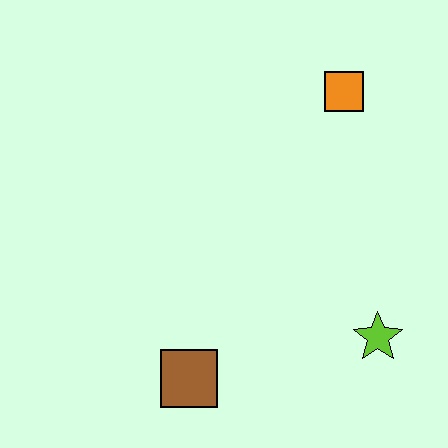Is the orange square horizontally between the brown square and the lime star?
Yes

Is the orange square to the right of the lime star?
No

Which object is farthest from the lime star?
The orange square is farthest from the lime star.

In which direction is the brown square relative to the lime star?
The brown square is to the left of the lime star.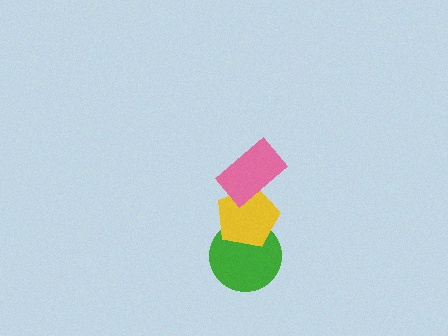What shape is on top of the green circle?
The yellow pentagon is on top of the green circle.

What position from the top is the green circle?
The green circle is 3rd from the top.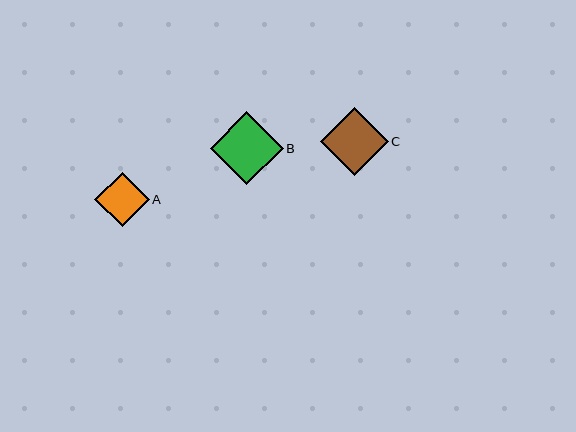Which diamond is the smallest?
Diamond A is the smallest with a size of approximately 54 pixels.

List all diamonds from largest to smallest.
From largest to smallest: B, C, A.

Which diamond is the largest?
Diamond B is the largest with a size of approximately 73 pixels.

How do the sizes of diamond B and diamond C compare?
Diamond B and diamond C are approximately the same size.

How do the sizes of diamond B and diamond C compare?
Diamond B and diamond C are approximately the same size.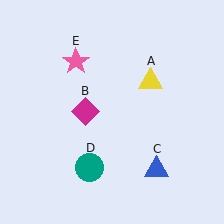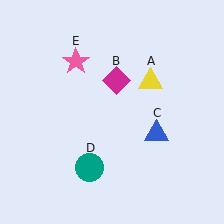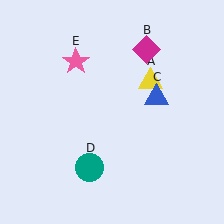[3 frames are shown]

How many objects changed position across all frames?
2 objects changed position: magenta diamond (object B), blue triangle (object C).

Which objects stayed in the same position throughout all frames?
Yellow triangle (object A) and teal circle (object D) and pink star (object E) remained stationary.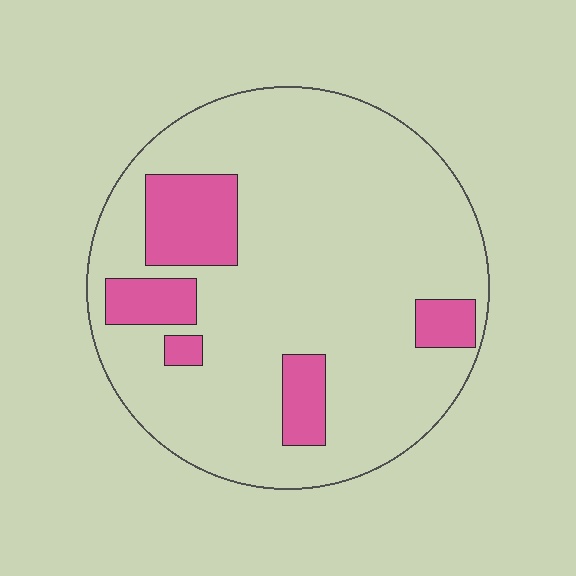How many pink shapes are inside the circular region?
5.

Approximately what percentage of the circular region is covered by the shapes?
Approximately 15%.